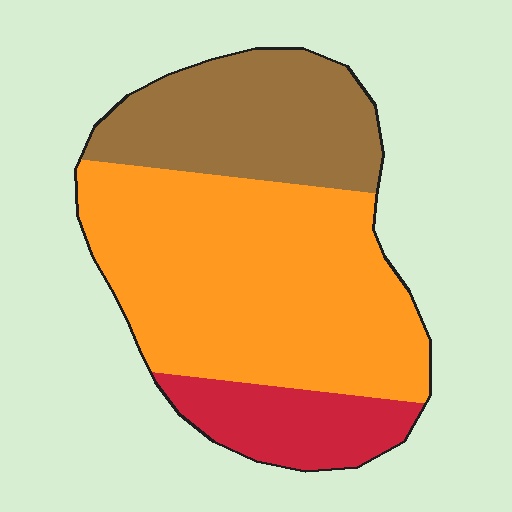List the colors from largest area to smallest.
From largest to smallest: orange, brown, red.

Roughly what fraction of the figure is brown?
Brown covers 28% of the figure.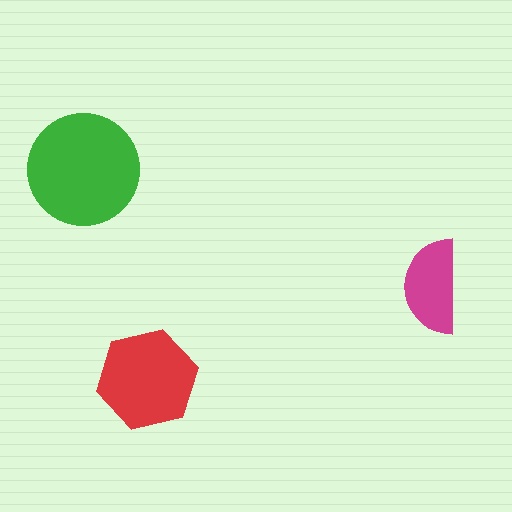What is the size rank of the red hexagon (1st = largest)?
2nd.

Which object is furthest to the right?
The magenta semicircle is rightmost.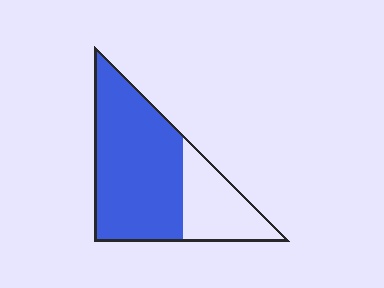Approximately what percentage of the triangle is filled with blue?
Approximately 70%.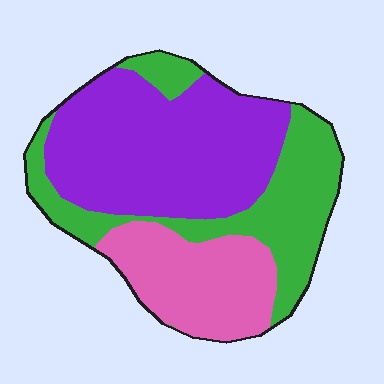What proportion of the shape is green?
Green covers around 30% of the shape.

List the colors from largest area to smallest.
From largest to smallest: purple, green, pink.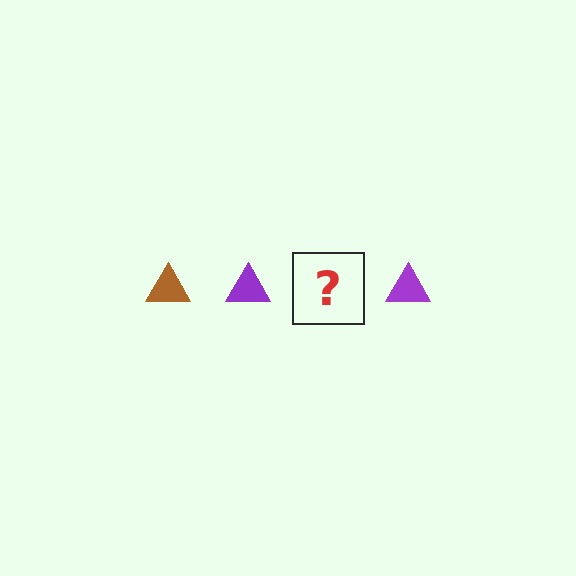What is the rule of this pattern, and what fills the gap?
The rule is that the pattern cycles through brown, purple triangles. The gap should be filled with a brown triangle.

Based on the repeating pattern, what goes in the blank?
The blank should be a brown triangle.